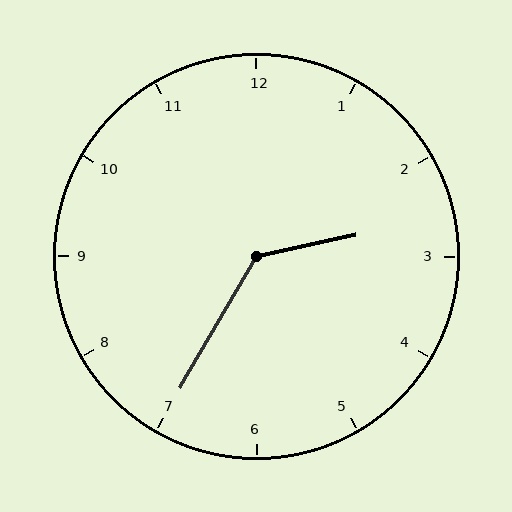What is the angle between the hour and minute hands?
Approximately 132 degrees.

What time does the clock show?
2:35.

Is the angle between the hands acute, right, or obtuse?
It is obtuse.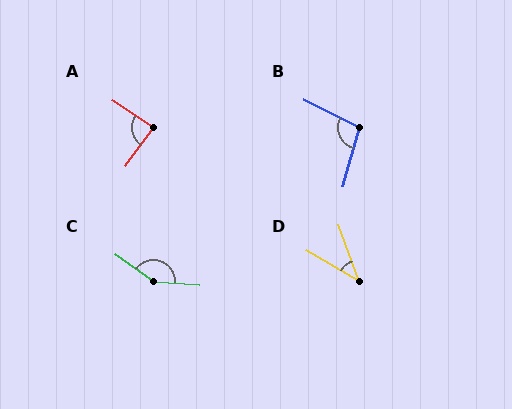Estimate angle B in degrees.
Approximately 101 degrees.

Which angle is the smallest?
D, at approximately 40 degrees.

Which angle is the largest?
C, at approximately 147 degrees.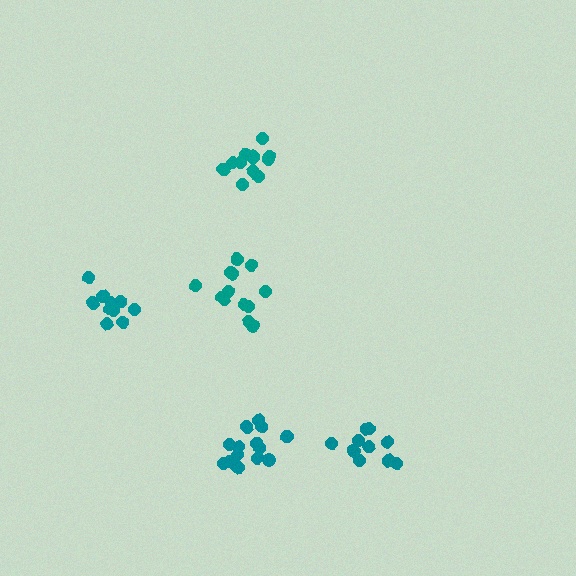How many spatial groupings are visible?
There are 5 spatial groupings.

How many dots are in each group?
Group 1: 10 dots, Group 2: 11 dots, Group 3: 12 dots, Group 4: 13 dots, Group 5: 15 dots (61 total).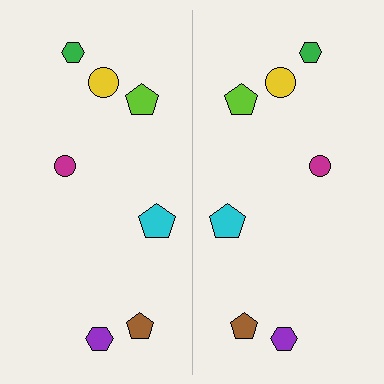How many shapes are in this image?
There are 14 shapes in this image.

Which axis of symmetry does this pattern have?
The pattern has a vertical axis of symmetry running through the center of the image.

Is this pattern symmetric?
Yes, this pattern has bilateral (reflection) symmetry.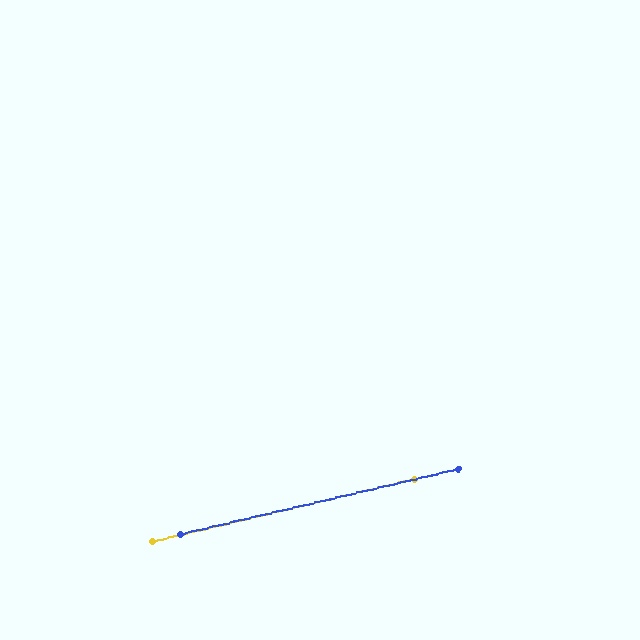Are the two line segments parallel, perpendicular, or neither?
Parallel — their directions differ by only 0.1°.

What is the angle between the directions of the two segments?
Approximately 0 degrees.